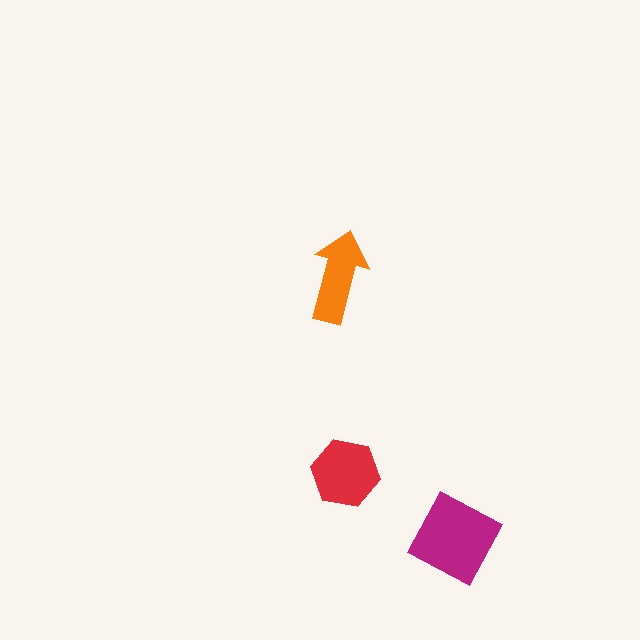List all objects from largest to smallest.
The magenta diamond, the red hexagon, the orange arrow.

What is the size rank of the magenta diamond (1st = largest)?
1st.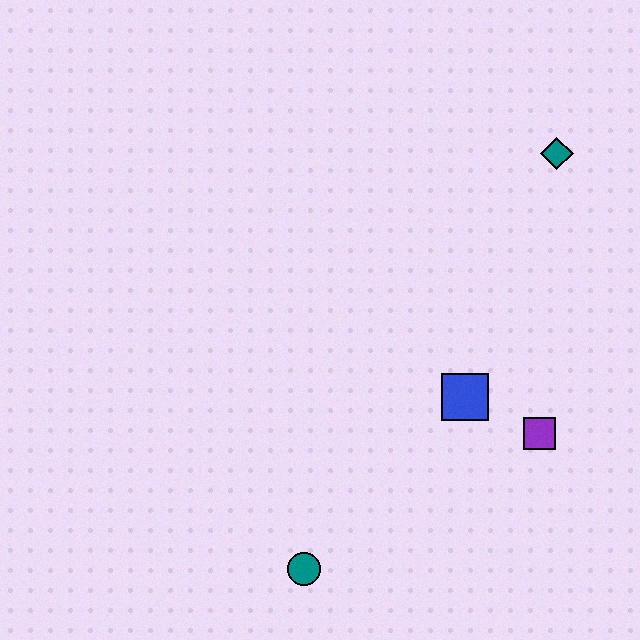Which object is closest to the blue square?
The purple square is closest to the blue square.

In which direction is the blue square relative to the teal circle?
The blue square is above the teal circle.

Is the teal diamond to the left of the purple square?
No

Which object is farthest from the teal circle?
The teal diamond is farthest from the teal circle.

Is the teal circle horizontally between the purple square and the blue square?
No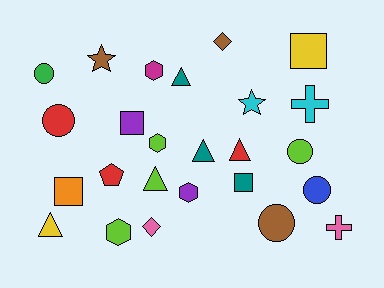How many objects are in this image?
There are 25 objects.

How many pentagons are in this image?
There is 1 pentagon.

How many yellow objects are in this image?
There are 2 yellow objects.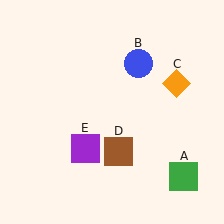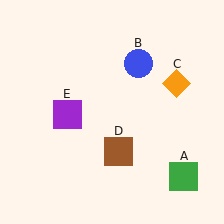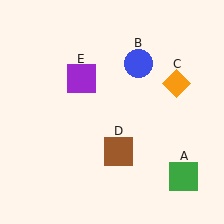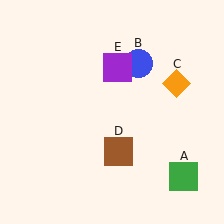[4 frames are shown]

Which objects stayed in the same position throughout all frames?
Green square (object A) and blue circle (object B) and orange diamond (object C) and brown square (object D) remained stationary.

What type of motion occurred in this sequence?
The purple square (object E) rotated clockwise around the center of the scene.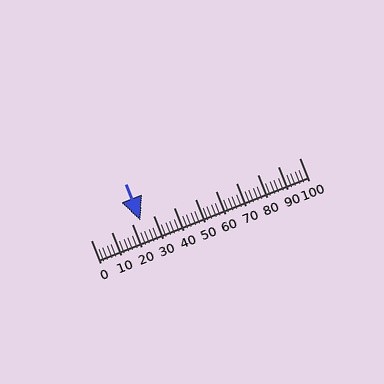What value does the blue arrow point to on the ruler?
The blue arrow points to approximately 24.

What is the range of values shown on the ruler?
The ruler shows values from 0 to 100.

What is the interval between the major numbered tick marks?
The major tick marks are spaced 10 units apart.